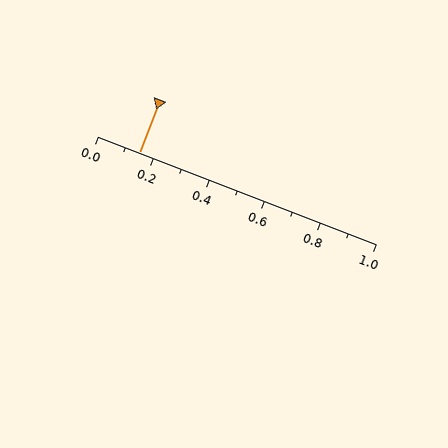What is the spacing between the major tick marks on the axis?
The major ticks are spaced 0.2 apart.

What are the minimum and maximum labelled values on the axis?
The axis runs from 0.0 to 1.0.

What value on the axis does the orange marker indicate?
The marker indicates approximately 0.15.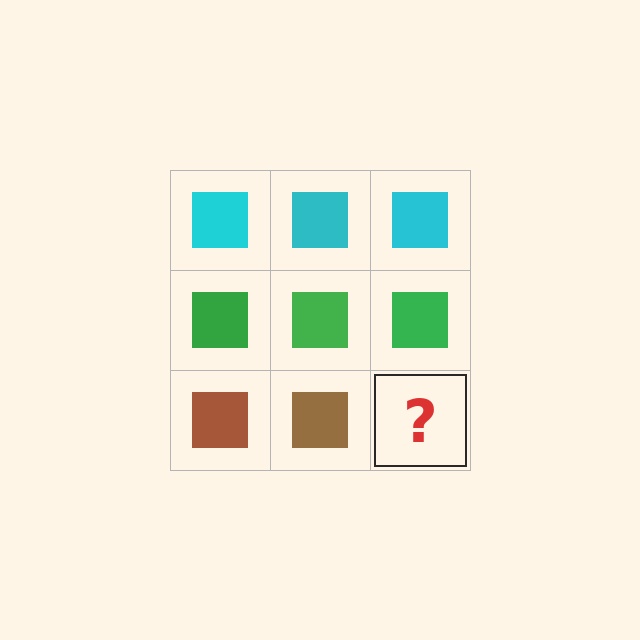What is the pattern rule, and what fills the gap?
The rule is that each row has a consistent color. The gap should be filled with a brown square.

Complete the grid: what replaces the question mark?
The question mark should be replaced with a brown square.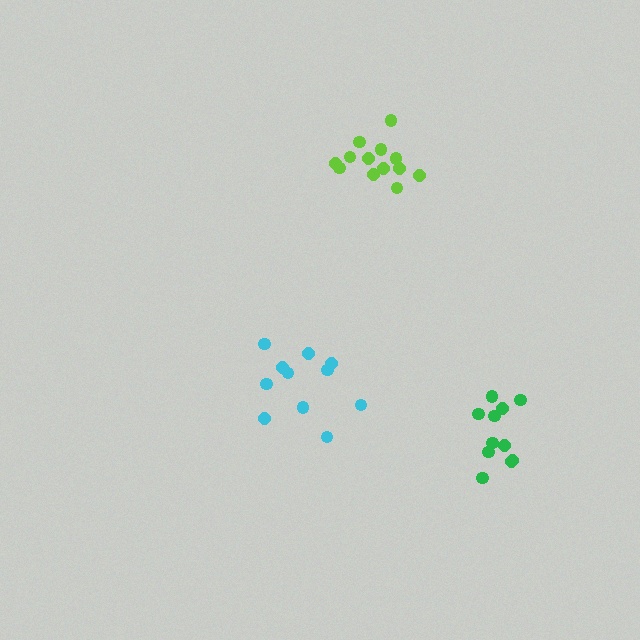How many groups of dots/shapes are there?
There are 3 groups.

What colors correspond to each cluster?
The clusters are colored: cyan, lime, green.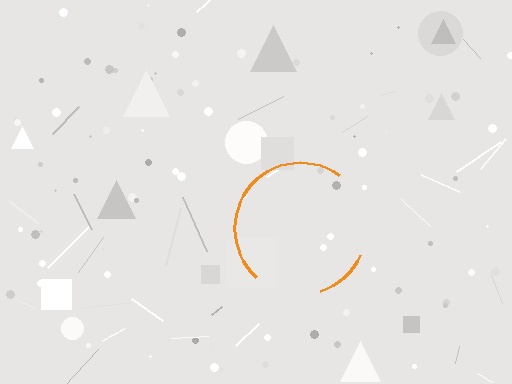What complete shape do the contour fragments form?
The contour fragments form a circle.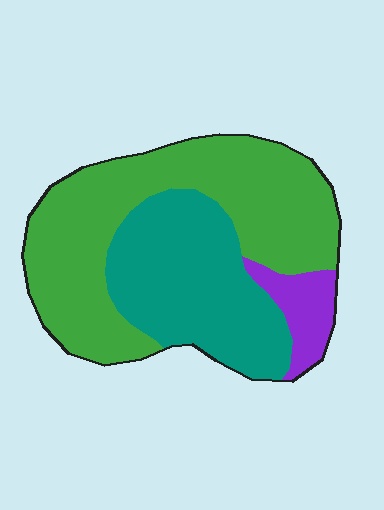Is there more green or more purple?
Green.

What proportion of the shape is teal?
Teal takes up about three eighths (3/8) of the shape.